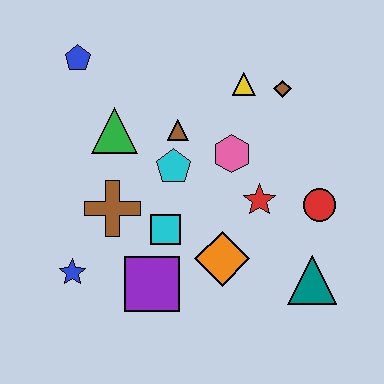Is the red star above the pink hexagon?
No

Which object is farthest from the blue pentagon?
The teal triangle is farthest from the blue pentagon.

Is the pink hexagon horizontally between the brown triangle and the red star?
Yes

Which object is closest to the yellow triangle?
The brown diamond is closest to the yellow triangle.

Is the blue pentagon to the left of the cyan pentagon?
Yes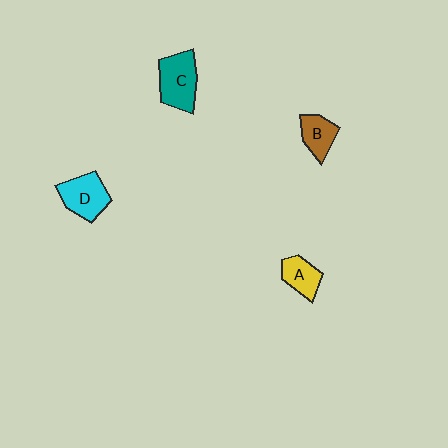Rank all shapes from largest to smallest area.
From largest to smallest: C (teal), D (cyan), A (yellow), B (brown).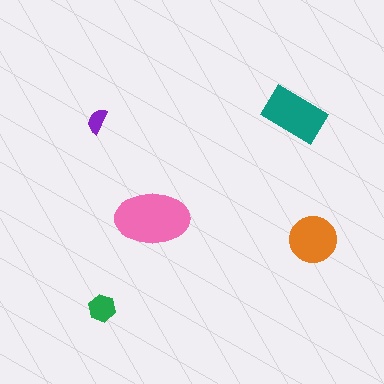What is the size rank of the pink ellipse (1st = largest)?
1st.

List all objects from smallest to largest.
The purple semicircle, the green hexagon, the orange circle, the teal rectangle, the pink ellipse.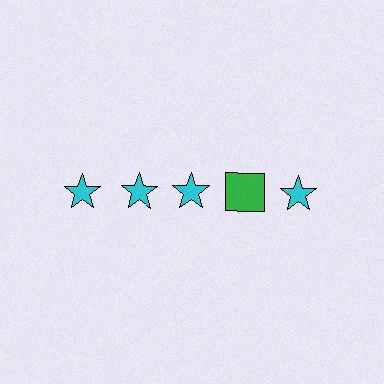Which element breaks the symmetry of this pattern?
The green square in the top row, second from right column breaks the symmetry. All other shapes are cyan stars.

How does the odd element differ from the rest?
It differs in both color (green instead of cyan) and shape (square instead of star).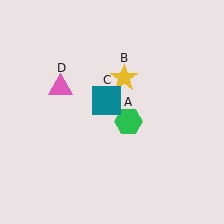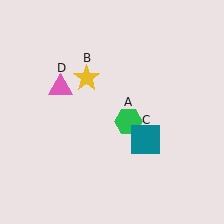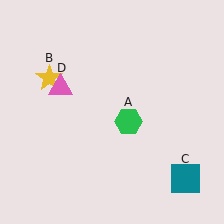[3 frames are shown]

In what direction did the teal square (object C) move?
The teal square (object C) moved down and to the right.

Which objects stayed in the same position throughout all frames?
Green hexagon (object A) and pink triangle (object D) remained stationary.